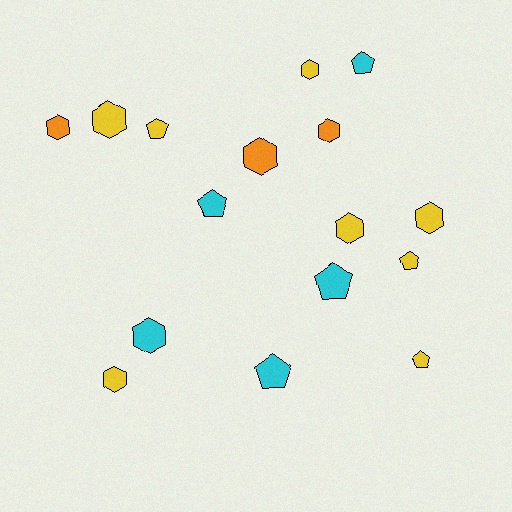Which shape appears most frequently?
Hexagon, with 9 objects.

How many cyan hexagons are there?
There is 1 cyan hexagon.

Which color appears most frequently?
Yellow, with 8 objects.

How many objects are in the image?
There are 16 objects.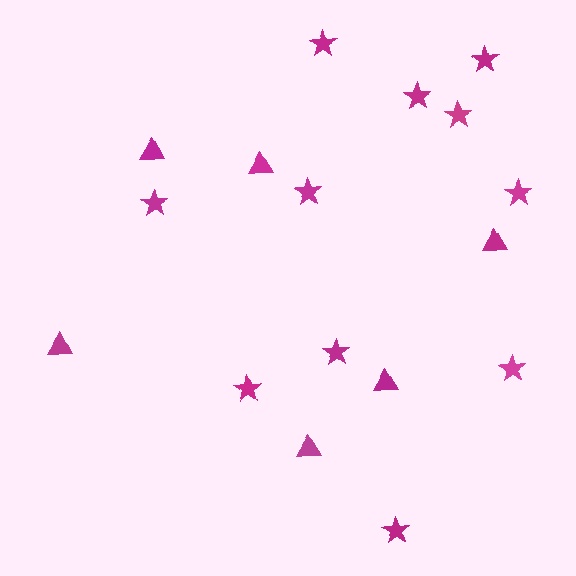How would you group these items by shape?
There are 2 groups: one group of stars (11) and one group of triangles (6).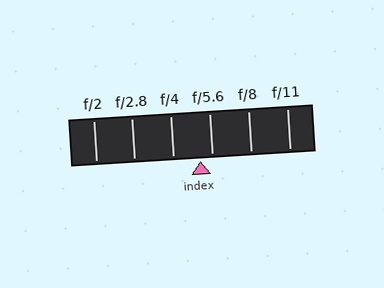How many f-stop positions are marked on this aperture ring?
There are 6 f-stop positions marked.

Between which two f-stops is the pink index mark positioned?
The index mark is between f/4 and f/5.6.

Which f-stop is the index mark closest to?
The index mark is closest to f/5.6.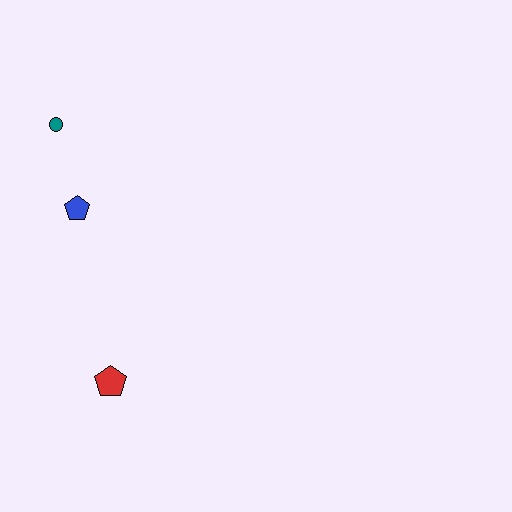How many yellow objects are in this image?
There are no yellow objects.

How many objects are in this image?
There are 3 objects.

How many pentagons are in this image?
There are 2 pentagons.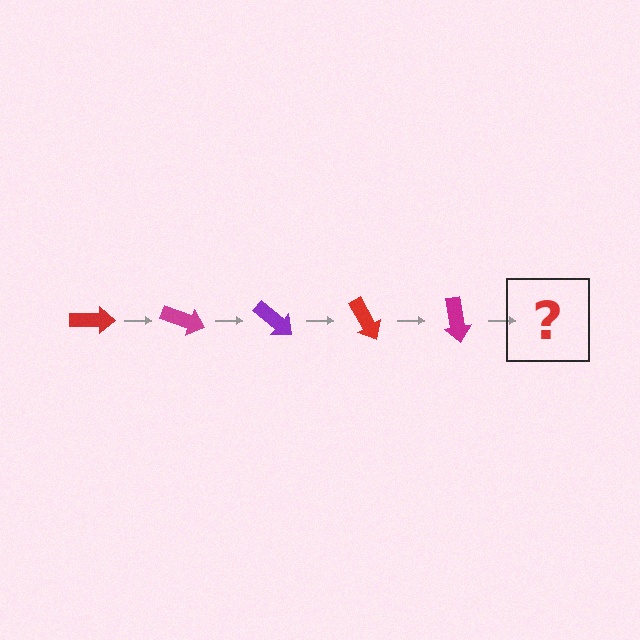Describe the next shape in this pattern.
It should be a purple arrow, rotated 100 degrees from the start.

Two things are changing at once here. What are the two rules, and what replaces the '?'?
The two rules are that it rotates 20 degrees each step and the color cycles through red, magenta, and purple. The '?' should be a purple arrow, rotated 100 degrees from the start.